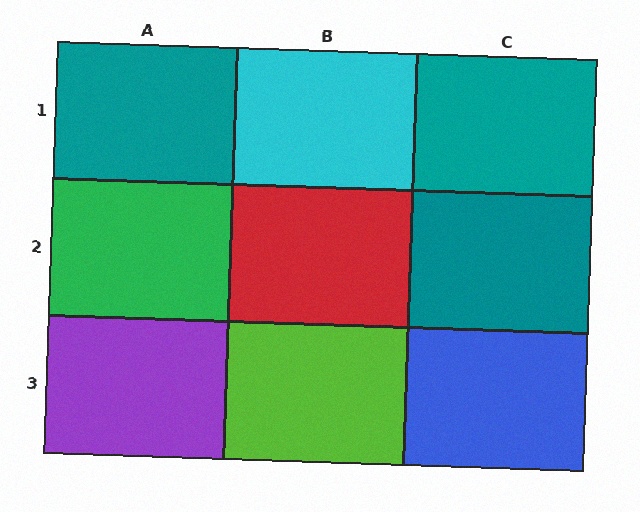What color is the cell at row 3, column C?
Blue.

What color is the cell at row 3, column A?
Purple.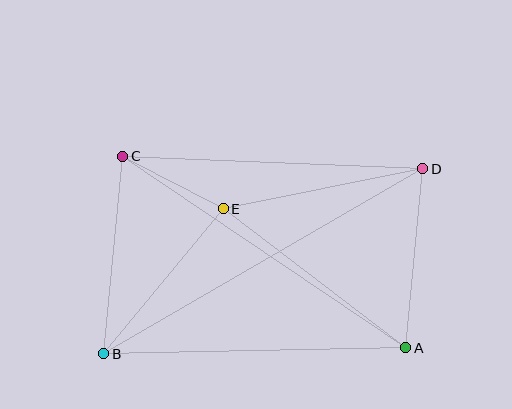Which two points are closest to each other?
Points C and E are closest to each other.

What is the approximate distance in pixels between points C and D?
The distance between C and D is approximately 300 pixels.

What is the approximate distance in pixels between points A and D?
The distance between A and D is approximately 180 pixels.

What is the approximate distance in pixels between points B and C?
The distance between B and C is approximately 198 pixels.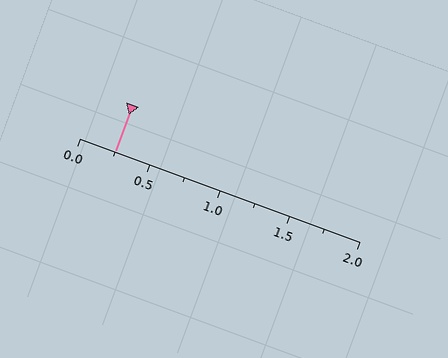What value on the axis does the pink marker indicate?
The marker indicates approximately 0.25.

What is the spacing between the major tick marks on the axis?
The major ticks are spaced 0.5 apart.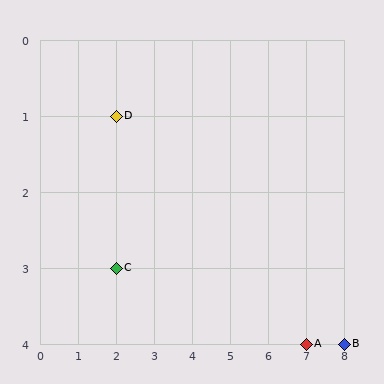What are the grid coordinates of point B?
Point B is at grid coordinates (8, 4).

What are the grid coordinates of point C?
Point C is at grid coordinates (2, 3).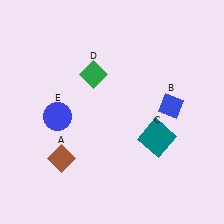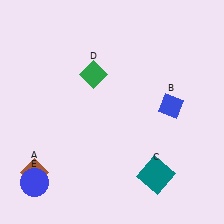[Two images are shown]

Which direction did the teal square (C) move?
The teal square (C) moved down.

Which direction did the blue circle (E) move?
The blue circle (E) moved down.